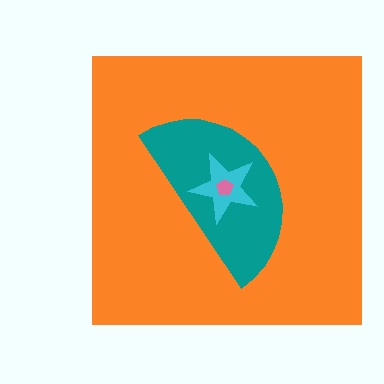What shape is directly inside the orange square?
The teal semicircle.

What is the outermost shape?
The orange square.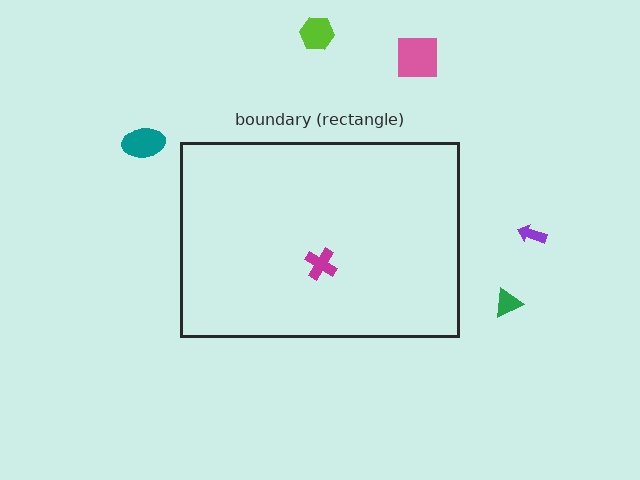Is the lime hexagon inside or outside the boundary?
Outside.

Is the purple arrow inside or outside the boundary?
Outside.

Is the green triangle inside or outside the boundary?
Outside.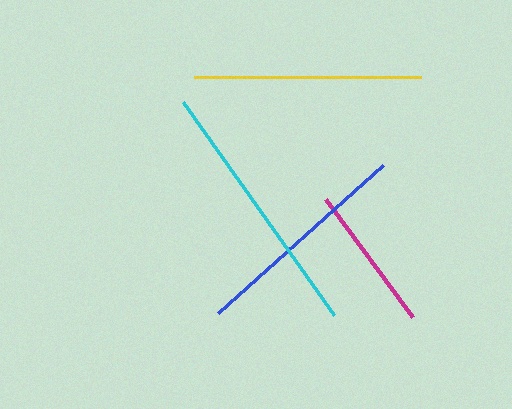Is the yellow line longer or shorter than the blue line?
The yellow line is longer than the blue line.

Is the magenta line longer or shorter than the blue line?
The blue line is longer than the magenta line.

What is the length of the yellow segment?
The yellow segment is approximately 227 pixels long.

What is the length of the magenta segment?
The magenta segment is approximately 146 pixels long.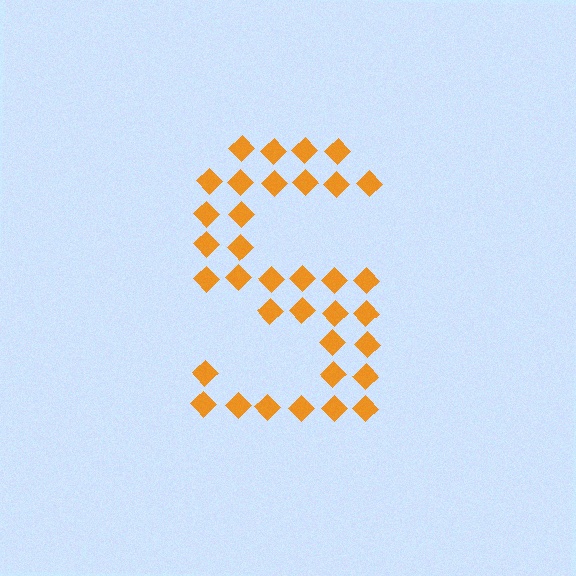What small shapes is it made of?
It is made of small diamonds.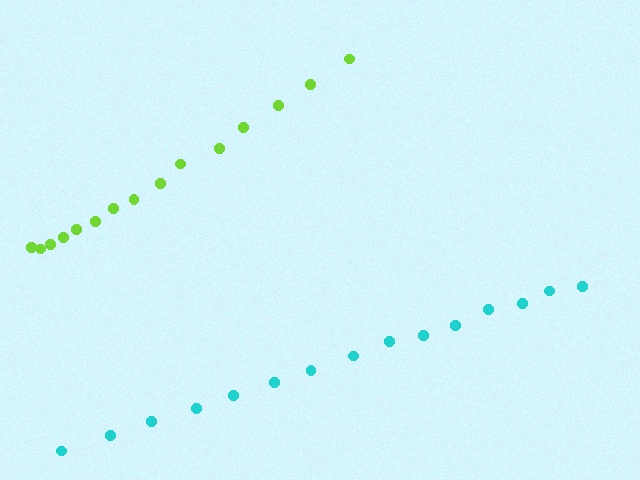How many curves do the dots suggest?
There are 2 distinct paths.